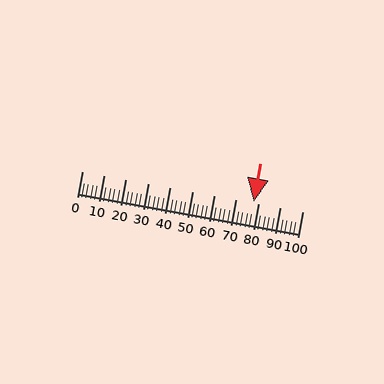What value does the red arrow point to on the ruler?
The red arrow points to approximately 78.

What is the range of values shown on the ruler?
The ruler shows values from 0 to 100.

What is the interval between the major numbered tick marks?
The major tick marks are spaced 10 units apart.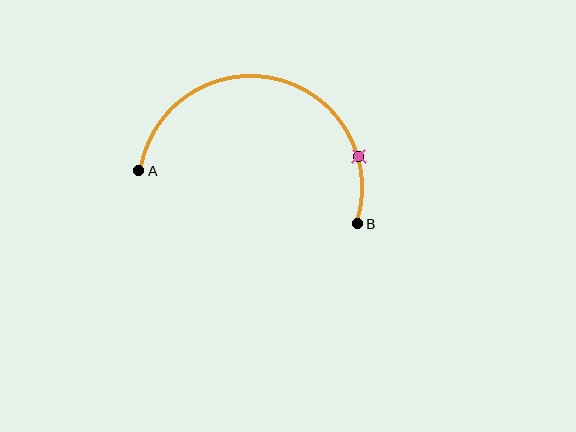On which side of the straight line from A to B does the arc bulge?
The arc bulges above the straight line connecting A and B.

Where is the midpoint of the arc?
The arc midpoint is the point on the curve farthest from the straight line joining A and B. It sits above that line.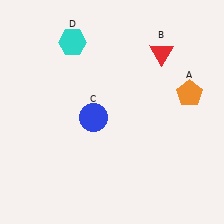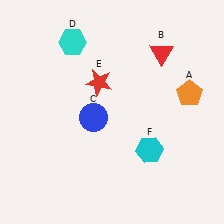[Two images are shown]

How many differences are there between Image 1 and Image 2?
There are 2 differences between the two images.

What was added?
A red star (E), a cyan hexagon (F) were added in Image 2.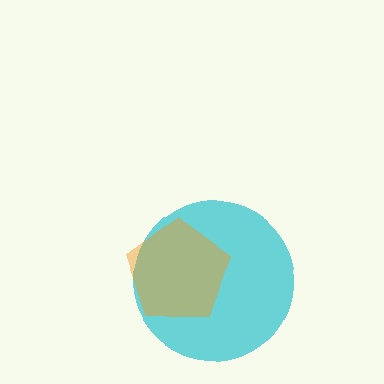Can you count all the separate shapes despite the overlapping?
Yes, there are 2 separate shapes.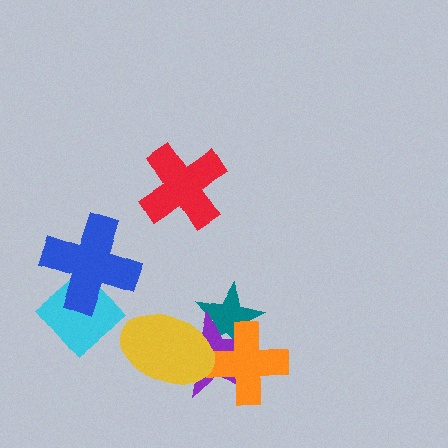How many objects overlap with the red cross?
0 objects overlap with the red cross.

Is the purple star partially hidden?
Yes, it is partially covered by another shape.